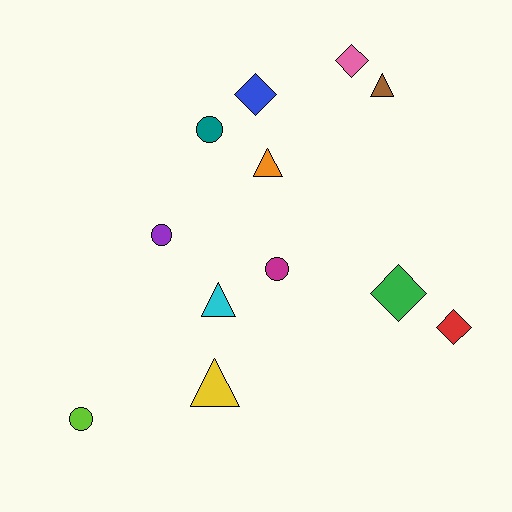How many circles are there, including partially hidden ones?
There are 4 circles.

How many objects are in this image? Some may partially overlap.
There are 12 objects.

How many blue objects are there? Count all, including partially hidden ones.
There is 1 blue object.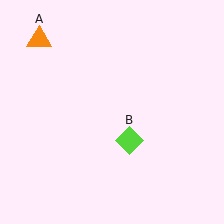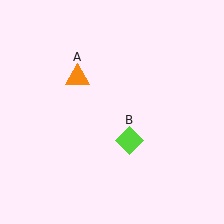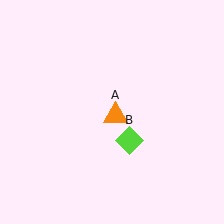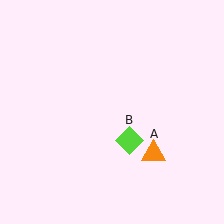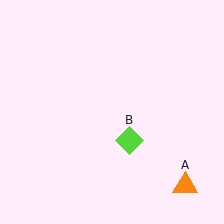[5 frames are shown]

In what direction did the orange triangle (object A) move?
The orange triangle (object A) moved down and to the right.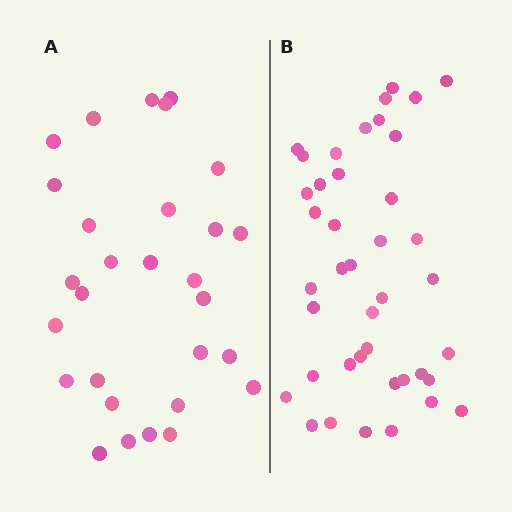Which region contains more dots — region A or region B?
Region B (the right region) has more dots.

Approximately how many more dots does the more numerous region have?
Region B has roughly 12 or so more dots than region A.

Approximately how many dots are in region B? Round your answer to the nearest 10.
About 40 dots. (The exact count is 41, which rounds to 40.)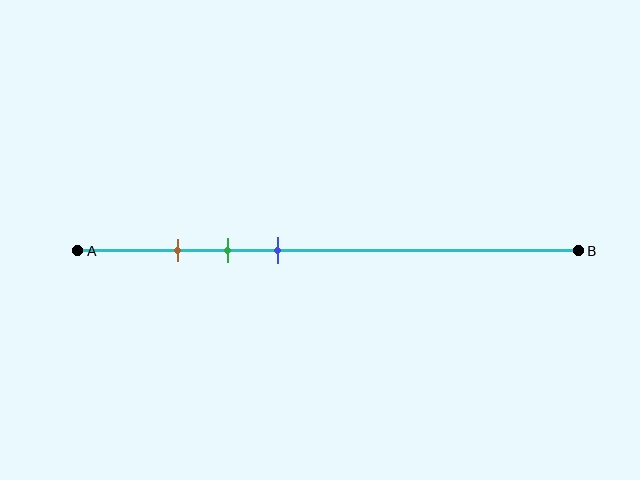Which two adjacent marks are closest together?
The brown and green marks are the closest adjacent pair.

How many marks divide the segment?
There are 3 marks dividing the segment.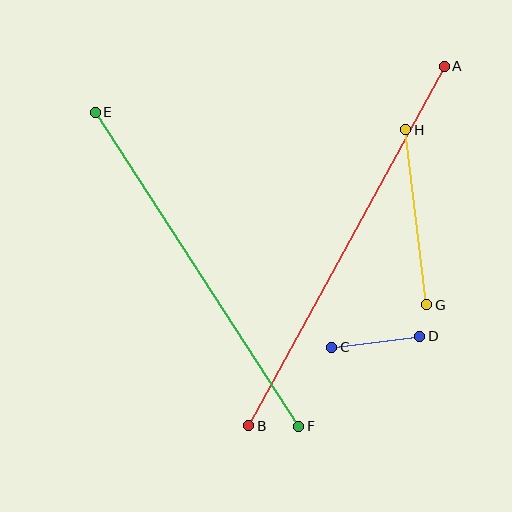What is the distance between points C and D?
The distance is approximately 89 pixels.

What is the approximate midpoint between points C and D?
The midpoint is at approximately (376, 342) pixels.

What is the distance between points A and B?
The distance is approximately 409 pixels.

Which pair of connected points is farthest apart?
Points A and B are farthest apart.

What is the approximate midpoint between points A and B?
The midpoint is at approximately (347, 246) pixels.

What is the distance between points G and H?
The distance is approximately 176 pixels.